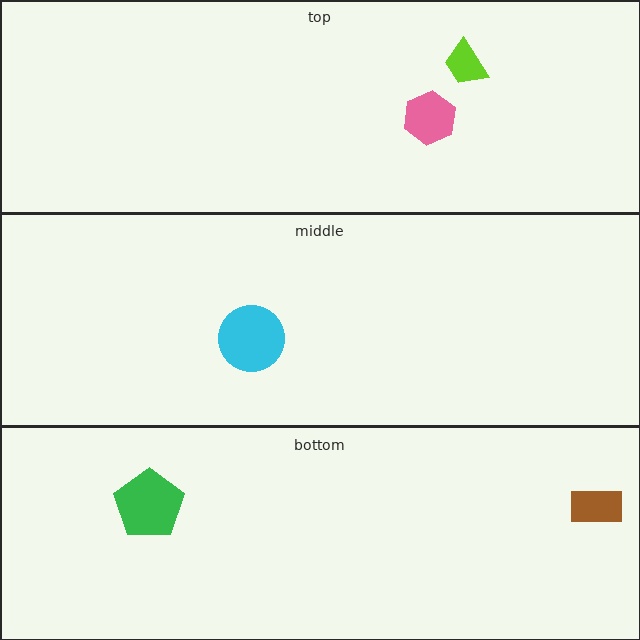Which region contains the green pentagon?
The bottom region.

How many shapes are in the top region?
2.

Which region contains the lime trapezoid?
The top region.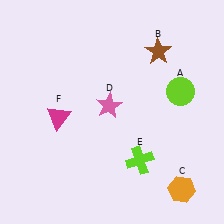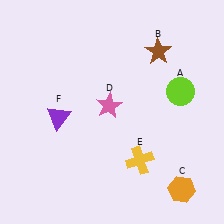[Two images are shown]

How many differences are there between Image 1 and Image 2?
There are 2 differences between the two images.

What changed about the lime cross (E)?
In Image 1, E is lime. In Image 2, it changed to yellow.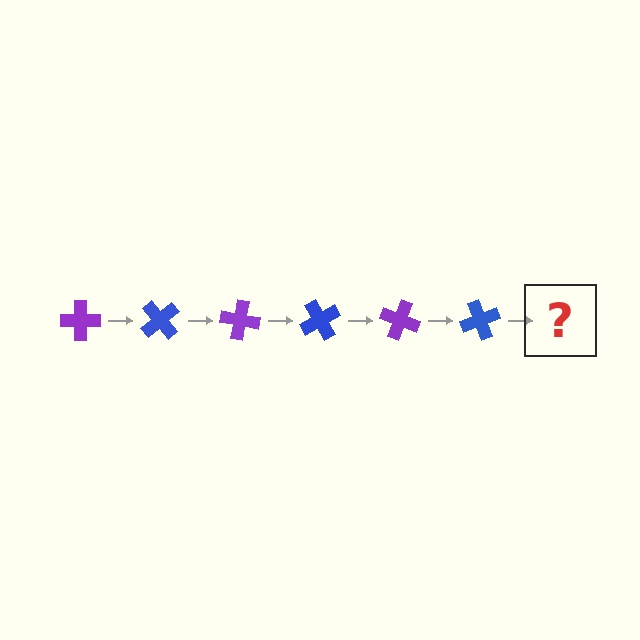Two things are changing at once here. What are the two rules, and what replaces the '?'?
The two rules are that it rotates 50 degrees each step and the color cycles through purple and blue. The '?' should be a purple cross, rotated 300 degrees from the start.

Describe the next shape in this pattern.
It should be a purple cross, rotated 300 degrees from the start.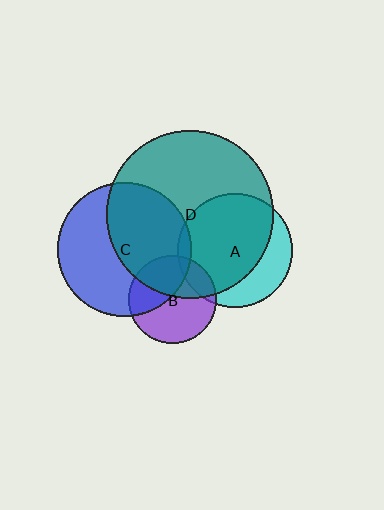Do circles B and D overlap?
Yes.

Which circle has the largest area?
Circle D (teal).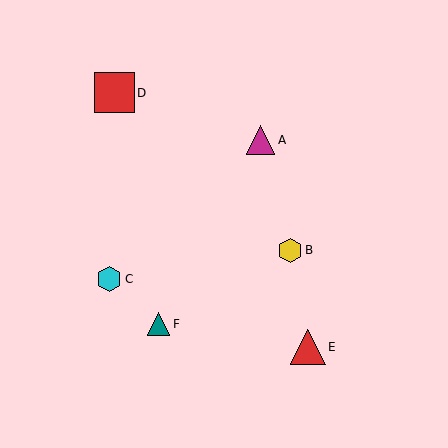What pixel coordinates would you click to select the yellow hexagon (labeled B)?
Click at (290, 250) to select the yellow hexagon B.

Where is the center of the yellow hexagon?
The center of the yellow hexagon is at (290, 250).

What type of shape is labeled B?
Shape B is a yellow hexagon.